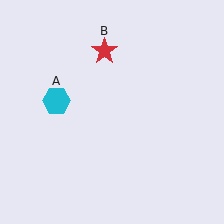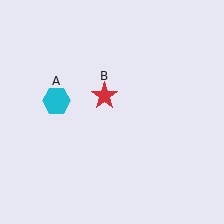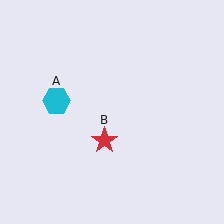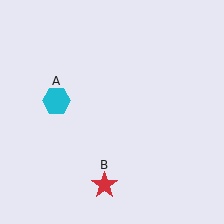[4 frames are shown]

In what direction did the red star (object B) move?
The red star (object B) moved down.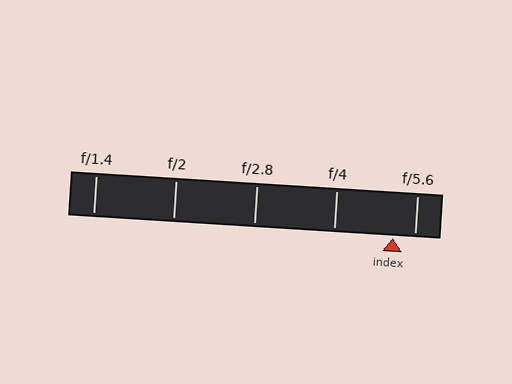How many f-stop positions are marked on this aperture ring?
There are 5 f-stop positions marked.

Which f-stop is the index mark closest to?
The index mark is closest to f/5.6.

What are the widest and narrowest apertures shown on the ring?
The widest aperture shown is f/1.4 and the narrowest is f/5.6.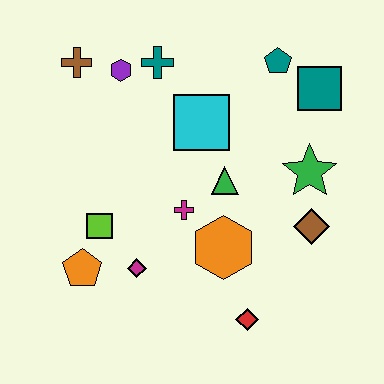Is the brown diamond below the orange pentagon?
No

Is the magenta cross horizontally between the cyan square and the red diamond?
No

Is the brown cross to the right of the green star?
No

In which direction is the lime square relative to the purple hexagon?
The lime square is below the purple hexagon.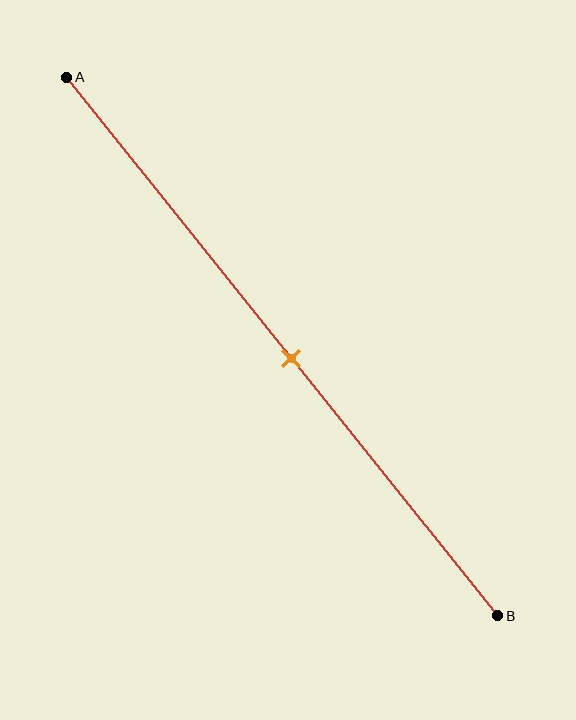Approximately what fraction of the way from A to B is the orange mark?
The orange mark is approximately 50% of the way from A to B.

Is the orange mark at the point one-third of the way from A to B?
No, the mark is at about 50% from A, not at the 33% one-third point.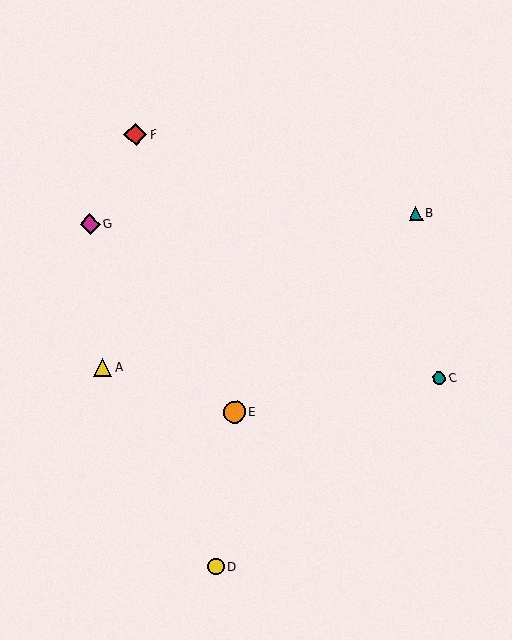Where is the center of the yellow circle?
The center of the yellow circle is at (216, 567).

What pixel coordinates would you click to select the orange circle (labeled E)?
Click at (234, 412) to select the orange circle E.